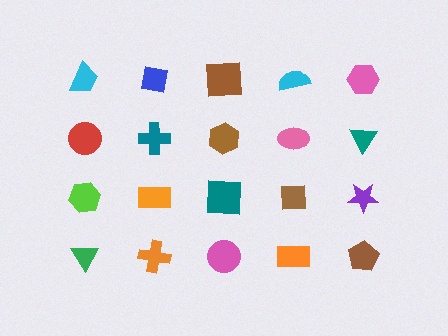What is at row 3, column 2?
An orange rectangle.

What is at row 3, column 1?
A lime hexagon.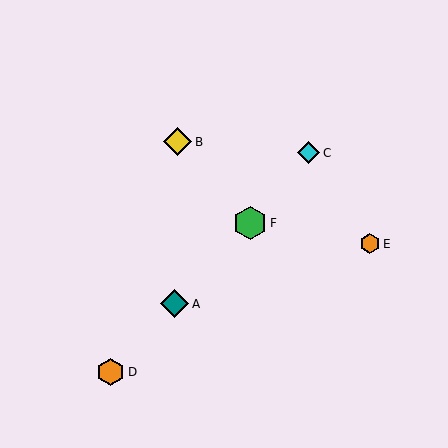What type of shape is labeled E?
Shape E is an orange hexagon.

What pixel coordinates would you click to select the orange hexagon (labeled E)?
Click at (370, 244) to select the orange hexagon E.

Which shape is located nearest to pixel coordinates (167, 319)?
The teal diamond (labeled A) at (175, 304) is nearest to that location.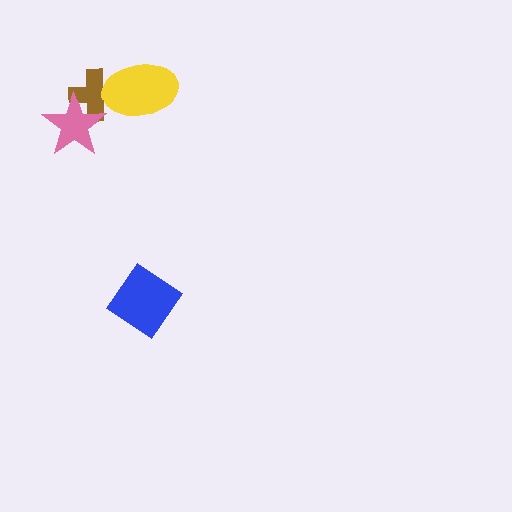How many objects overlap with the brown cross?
2 objects overlap with the brown cross.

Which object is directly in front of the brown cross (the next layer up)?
The pink star is directly in front of the brown cross.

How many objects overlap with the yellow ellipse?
1 object overlaps with the yellow ellipse.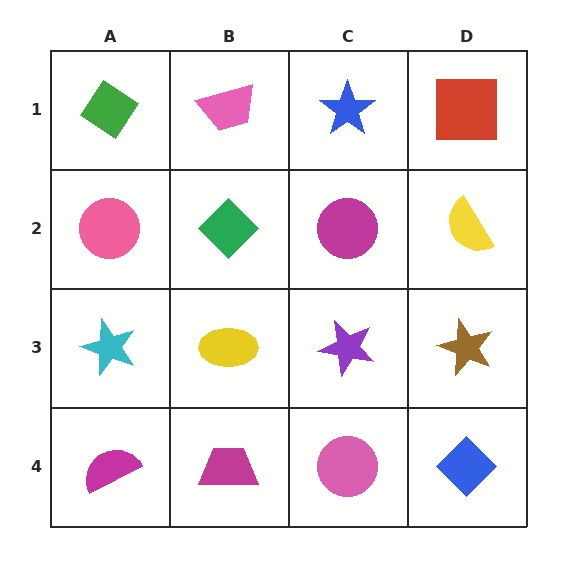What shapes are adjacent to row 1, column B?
A green diamond (row 2, column B), a green diamond (row 1, column A), a blue star (row 1, column C).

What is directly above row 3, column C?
A magenta circle.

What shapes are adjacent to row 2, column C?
A blue star (row 1, column C), a purple star (row 3, column C), a green diamond (row 2, column B), a yellow semicircle (row 2, column D).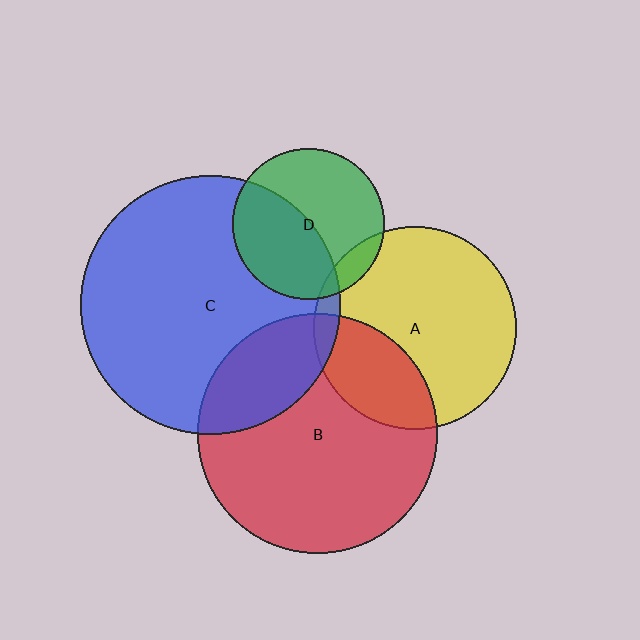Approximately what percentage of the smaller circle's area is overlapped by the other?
Approximately 25%.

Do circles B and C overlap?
Yes.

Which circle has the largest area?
Circle C (blue).